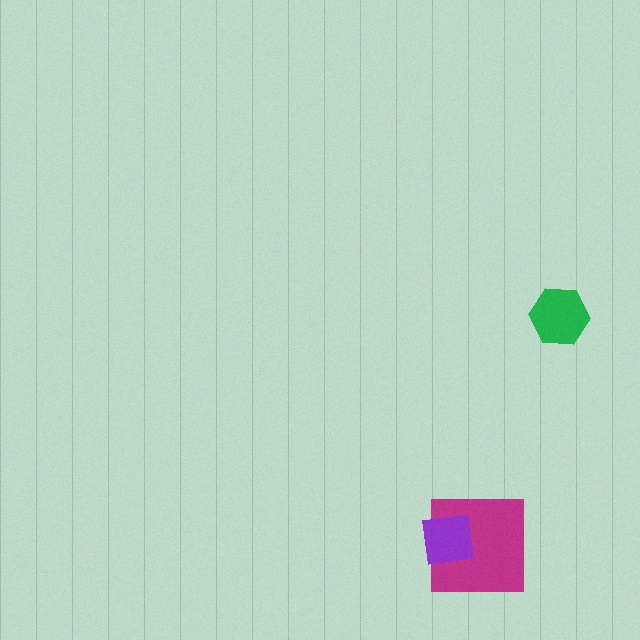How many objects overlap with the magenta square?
1 object overlaps with the magenta square.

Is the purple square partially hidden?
No, no other shape covers it.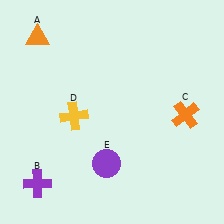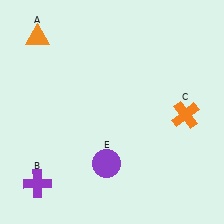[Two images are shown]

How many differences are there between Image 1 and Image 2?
There is 1 difference between the two images.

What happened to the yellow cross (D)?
The yellow cross (D) was removed in Image 2. It was in the bottom-left area of Image 1.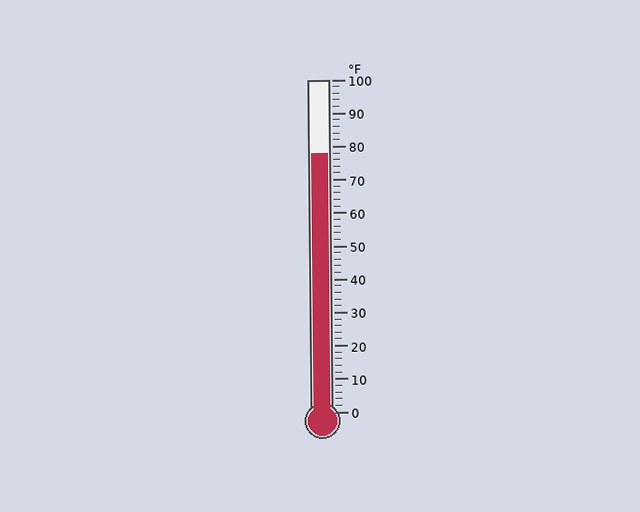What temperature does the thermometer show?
The thermometer shows approximately 78°F.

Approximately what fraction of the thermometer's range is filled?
The thermometer is filled to approximately 80% of its range.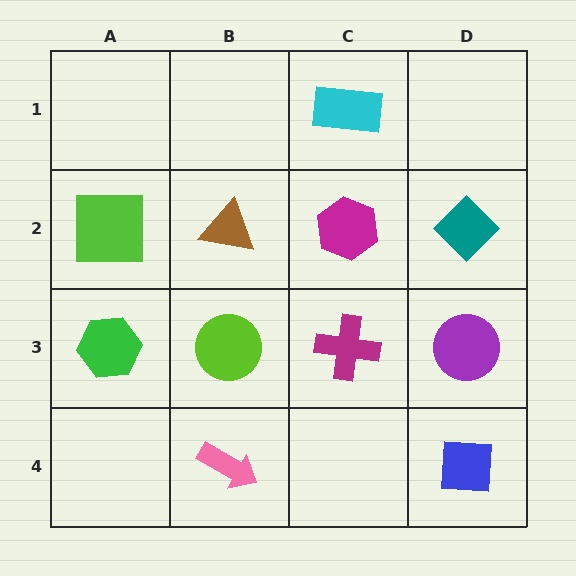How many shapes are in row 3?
4 shapes.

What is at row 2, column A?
A lime square.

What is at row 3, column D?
A purple circle.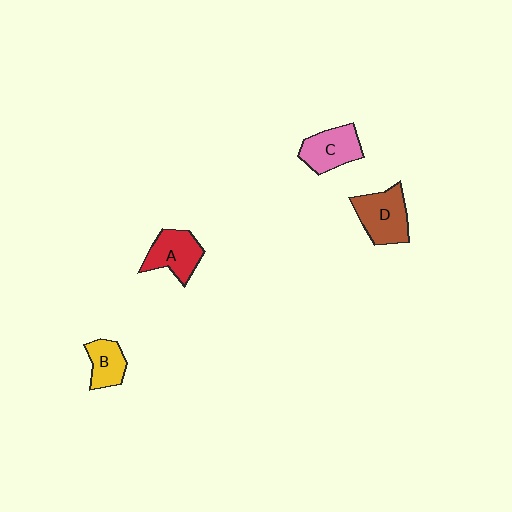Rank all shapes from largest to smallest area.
From largest to smallest: D (brown), C (pink), A (red), B (yellow).